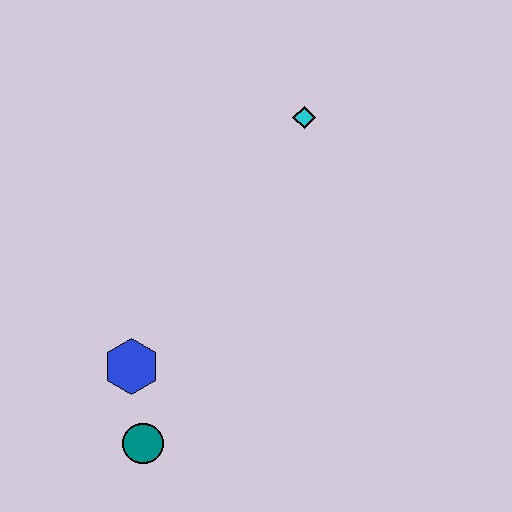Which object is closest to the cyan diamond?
The blue hexagon is closest to the cyan diamond.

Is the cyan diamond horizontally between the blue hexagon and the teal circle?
No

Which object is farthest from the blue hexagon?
The cyan diamond is farthest from the blue hexagon.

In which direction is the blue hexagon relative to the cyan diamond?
The blue hexagon is below the cyan diamond.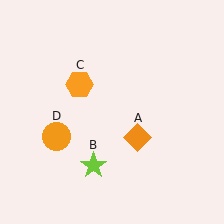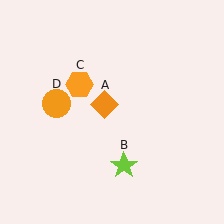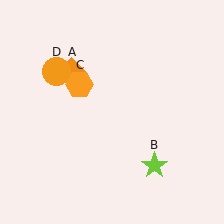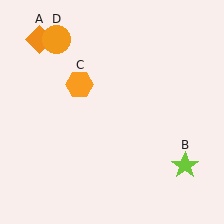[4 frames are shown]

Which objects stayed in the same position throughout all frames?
Orange hexagon (object C) remained stationary.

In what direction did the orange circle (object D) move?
The orange circle (object D) moved up.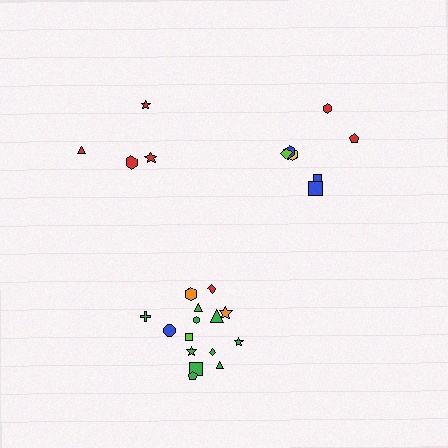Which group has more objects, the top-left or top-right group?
The top-right group.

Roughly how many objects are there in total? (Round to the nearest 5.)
Roughly 25 objects in total.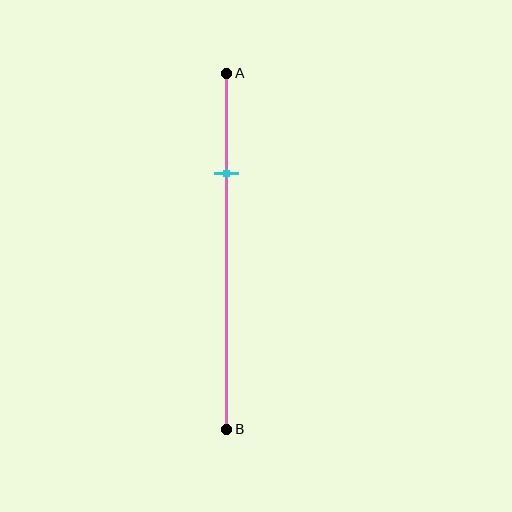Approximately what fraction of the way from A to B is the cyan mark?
The cyan mark is approximately 30% of the way from A to B.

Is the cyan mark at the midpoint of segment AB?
No, the mark is at about 30% from A, not at the 50% midpoint.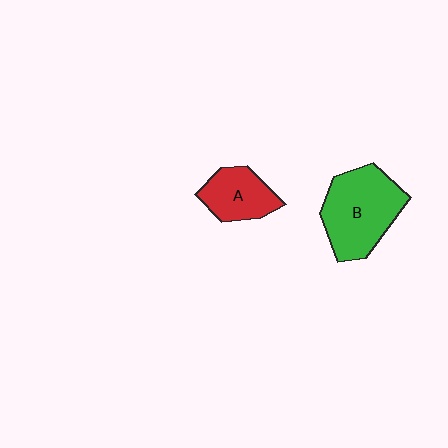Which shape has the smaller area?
Shape A (red).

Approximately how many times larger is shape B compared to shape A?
Approximately 1.7 times.